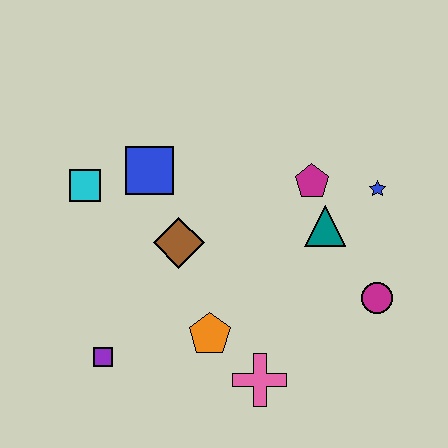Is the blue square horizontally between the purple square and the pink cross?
Yes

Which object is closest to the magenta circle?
The teal triangle is closest to the magenta circle.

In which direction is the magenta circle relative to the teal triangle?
The magenta circle is below the teal triangle.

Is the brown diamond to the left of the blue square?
No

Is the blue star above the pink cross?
Yes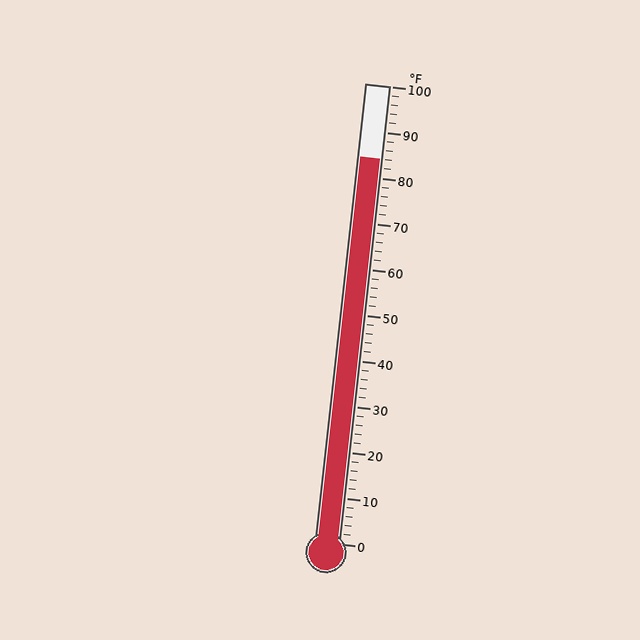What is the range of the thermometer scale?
The thermometer scale ranges from 0°F to 100°F.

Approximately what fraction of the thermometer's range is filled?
The thermometer is filled to approximately 85% of its range.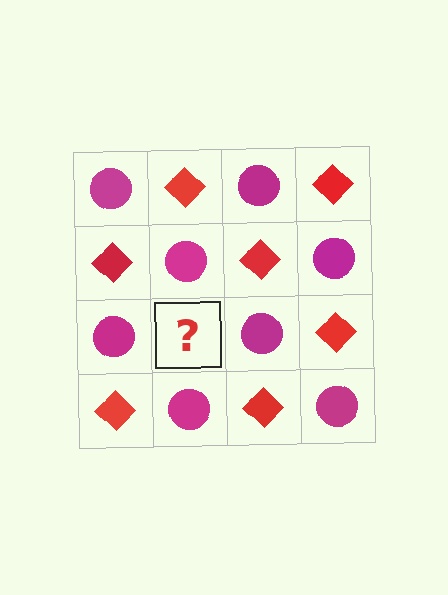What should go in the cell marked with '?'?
The missing cell should contain a red diamond.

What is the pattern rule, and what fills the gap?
The rule is that it alternates magenta circle and red diamond in a checkerboard pattern. The gap should be filled with a red diamond.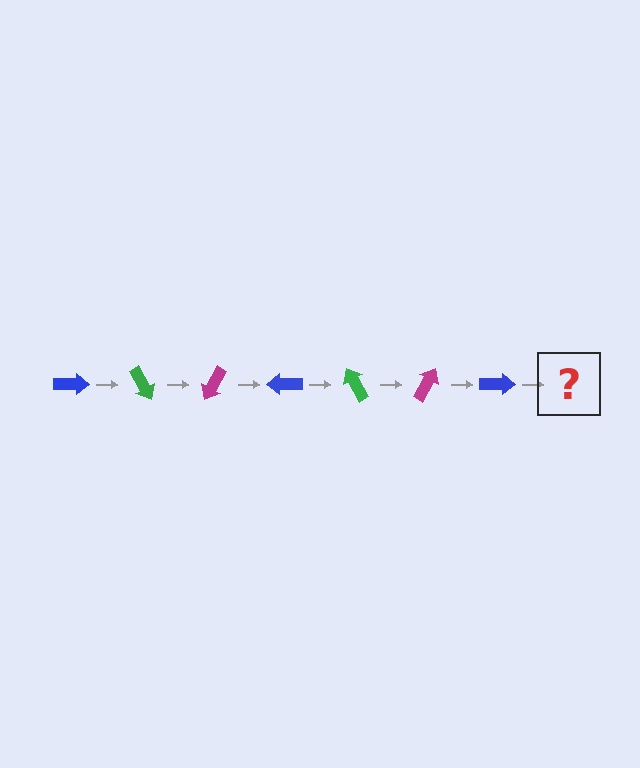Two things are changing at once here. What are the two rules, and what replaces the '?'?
The two rules are that it rotates 60 degrees each step and the color cycles through blue, green, and magenta. The '?' should be a green arrow, rotated 420 degrees from the start.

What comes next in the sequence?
The next element should be a green arrow, rotated 420 degrees from the start.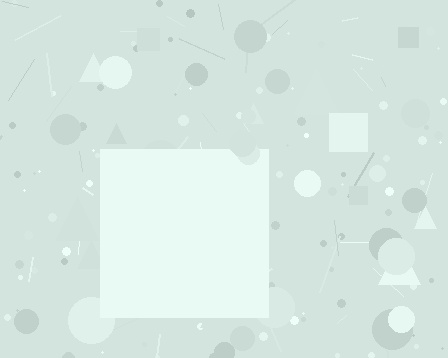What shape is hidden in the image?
A square is hidden in the image.